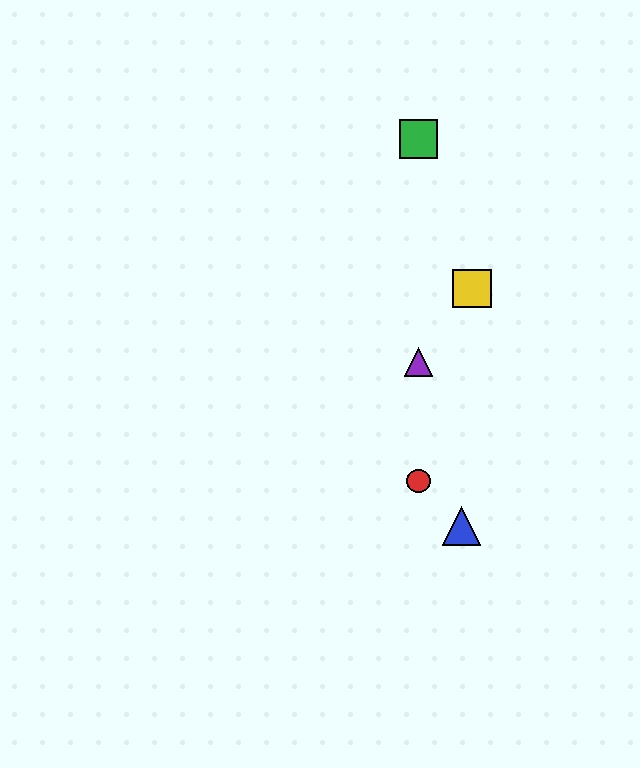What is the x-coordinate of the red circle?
The red circle is at x≈419.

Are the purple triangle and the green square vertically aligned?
Yes, both are at x≈419.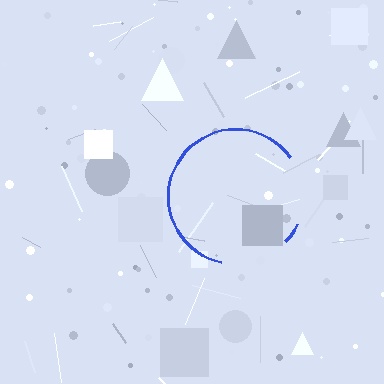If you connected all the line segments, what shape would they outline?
They would outline a circle.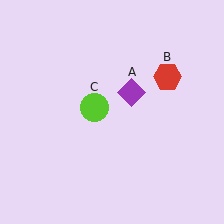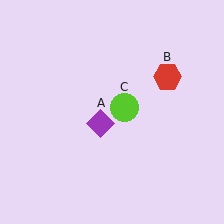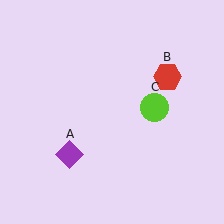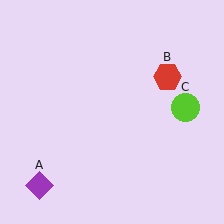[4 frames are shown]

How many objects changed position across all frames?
2 objects changed position: purple diamond (object A), lime circle (object C).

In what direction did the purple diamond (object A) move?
The purple diamond (object A) moved down and to the left.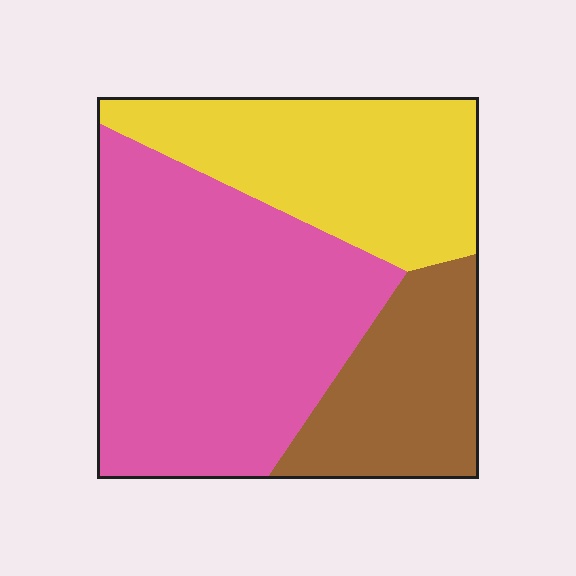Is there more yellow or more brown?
Yellow.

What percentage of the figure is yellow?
Yellow covers 29% of the figure.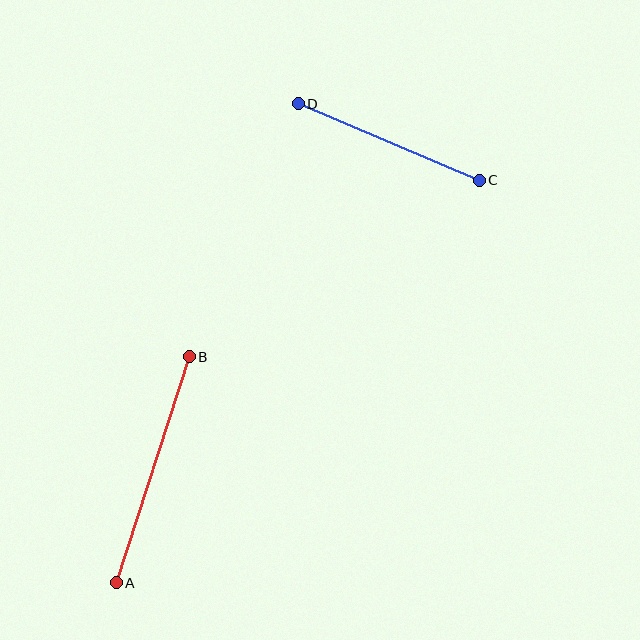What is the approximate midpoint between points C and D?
The midpoint is at approximately (389, 142) pixels.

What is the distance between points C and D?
The distance is approximately 196 pixels.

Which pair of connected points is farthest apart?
Points A and B are farthest apart.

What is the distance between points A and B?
The distance is approximately 237 pixels.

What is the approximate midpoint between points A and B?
The midpoint is at approximately (153, 470) pixels.